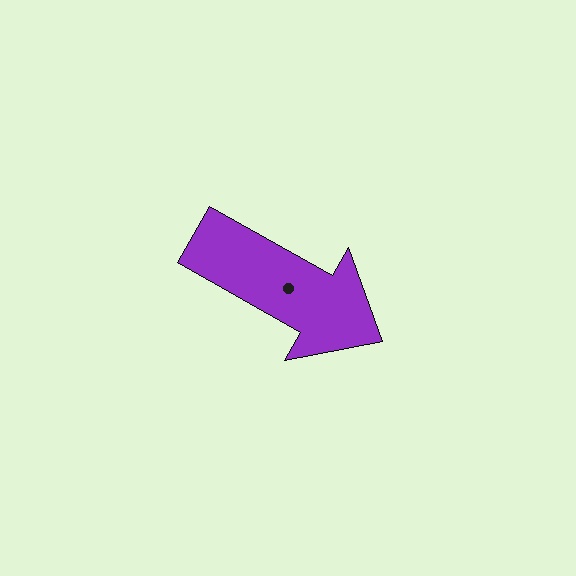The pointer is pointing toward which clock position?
Roughly 4 o'clock.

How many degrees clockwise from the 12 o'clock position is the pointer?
Approximately 119 degrees.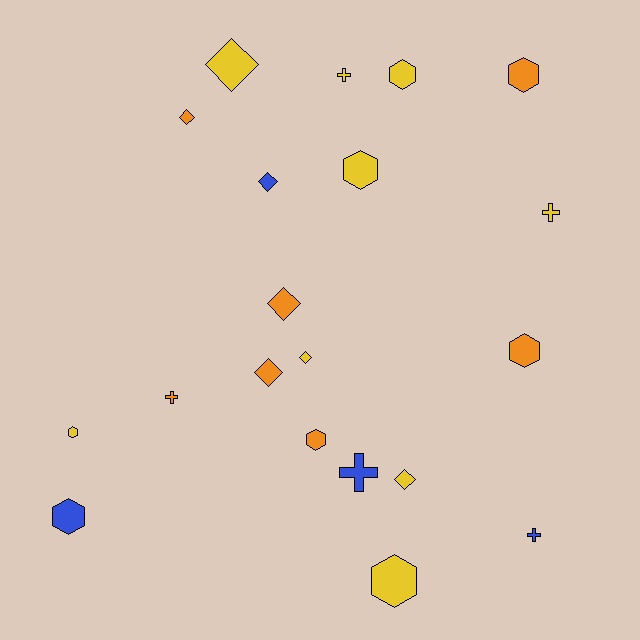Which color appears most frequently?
Yellow, with 9 objects.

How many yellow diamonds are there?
There are 3 yellow diamonds.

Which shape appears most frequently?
Hexagon, with 8 objects.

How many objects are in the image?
There are 20 objects.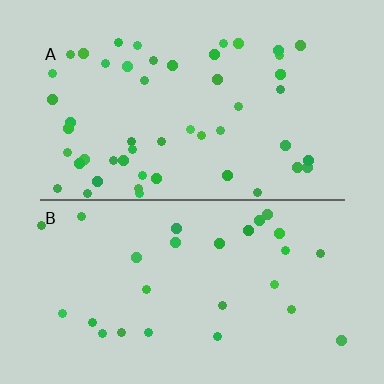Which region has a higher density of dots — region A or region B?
A (the top).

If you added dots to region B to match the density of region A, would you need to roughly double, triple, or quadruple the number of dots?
Approximately double.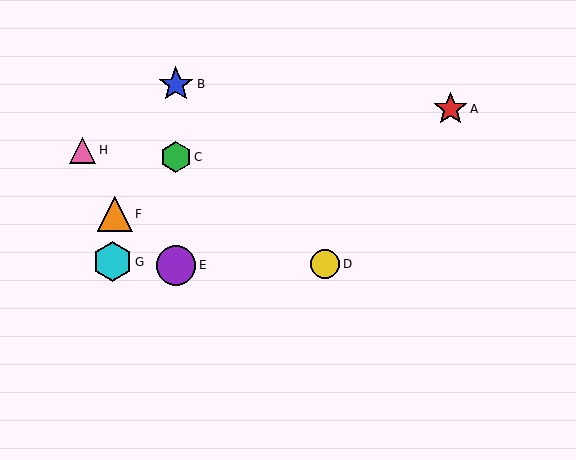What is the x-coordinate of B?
Object B is at x≈176.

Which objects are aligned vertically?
Objects B, C, E are aligned vertically.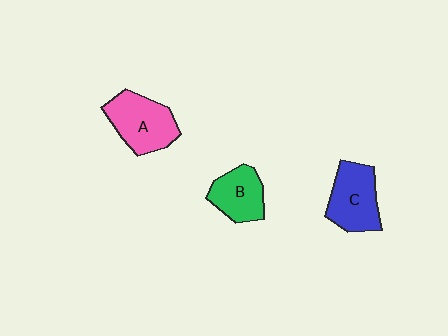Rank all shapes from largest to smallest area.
From largest to smallest: A (pink), C (blue), B (green).